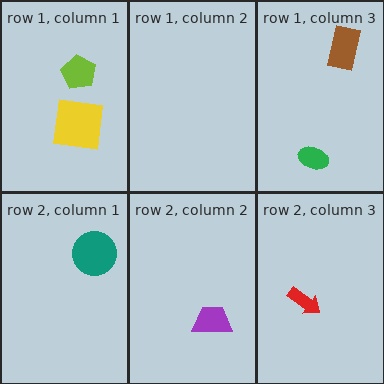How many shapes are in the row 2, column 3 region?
1.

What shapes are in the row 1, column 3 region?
The brown rectangle, the green ellipse.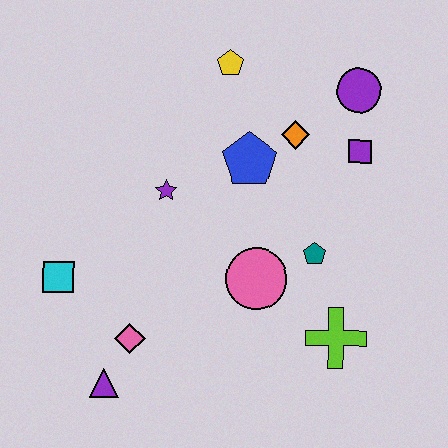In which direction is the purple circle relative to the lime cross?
The purple circle is above the lime cross.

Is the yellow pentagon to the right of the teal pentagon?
No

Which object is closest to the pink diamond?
The purple triangle is closest to the pink diamond.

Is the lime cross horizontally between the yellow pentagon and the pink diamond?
No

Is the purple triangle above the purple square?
No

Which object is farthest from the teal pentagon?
The cyan square is farthest from the teal pentagon.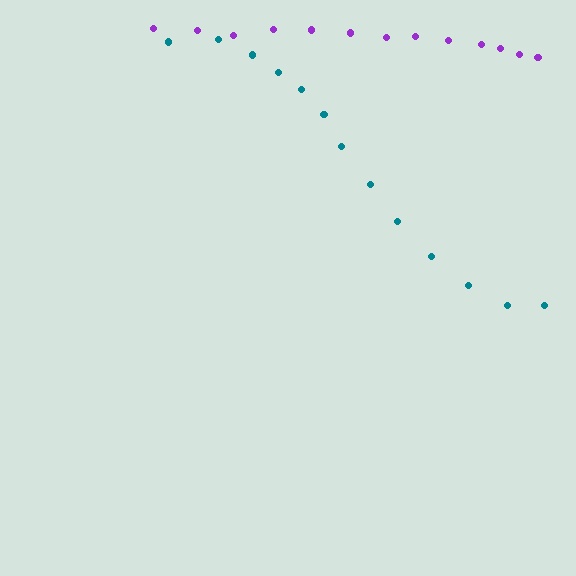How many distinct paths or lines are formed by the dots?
There are 2 distinct paths.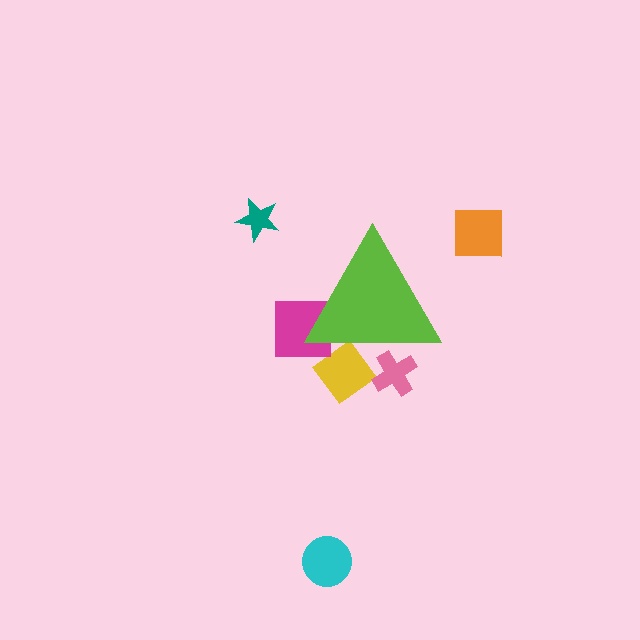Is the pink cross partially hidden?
Yes, the pink cross is partially hidden behind the lime triangle.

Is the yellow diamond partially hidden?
Yes, the yellow diamond is partially hidden behind the lime triangle.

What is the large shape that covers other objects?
A lime triangle.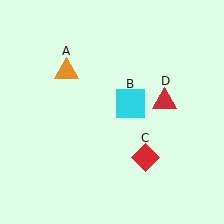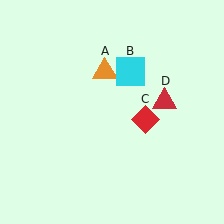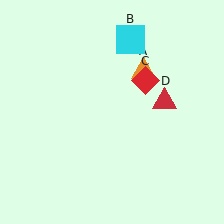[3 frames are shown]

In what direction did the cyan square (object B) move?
The cyan square (object B) moved up.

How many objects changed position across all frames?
3 objects changed position: orange triangle (object A), cyan square (object B), red diamond (object C).